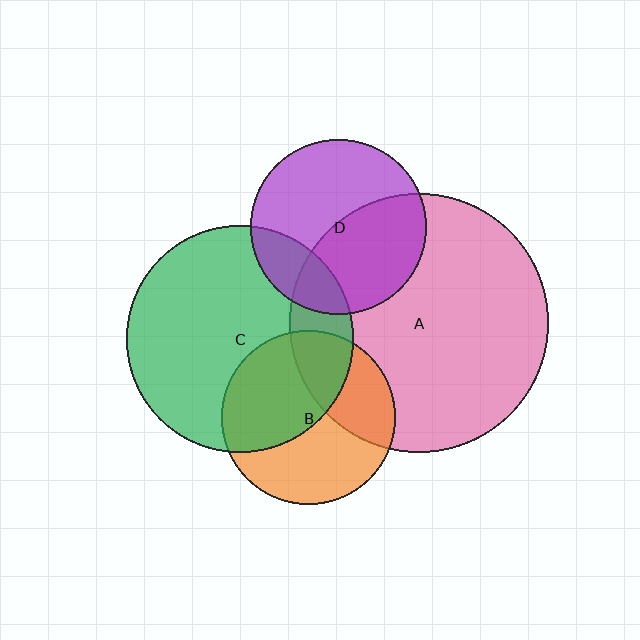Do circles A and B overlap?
Yes.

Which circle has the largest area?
Circle A (pink).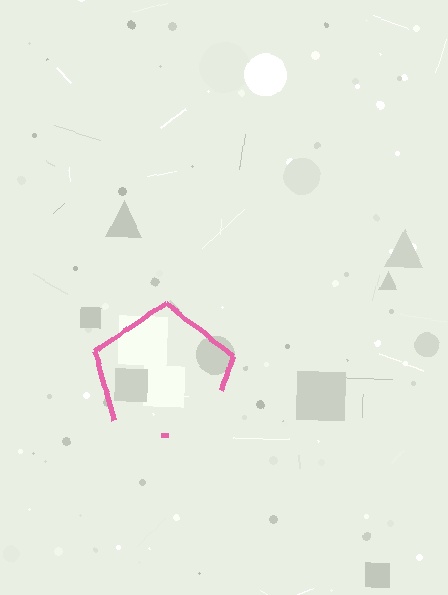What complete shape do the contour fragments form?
The contour fragments form a pentagon.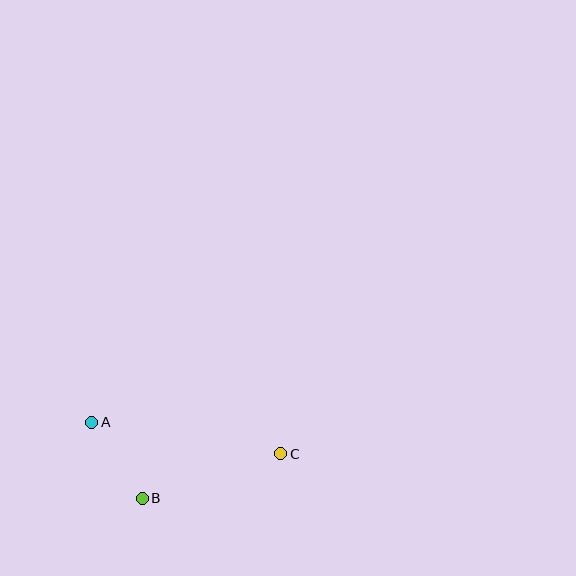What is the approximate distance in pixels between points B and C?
The distance between B and C is approximately 146 pixels.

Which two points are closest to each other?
Points A and B are closest to each other.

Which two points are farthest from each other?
Points A and C are farthest from each other.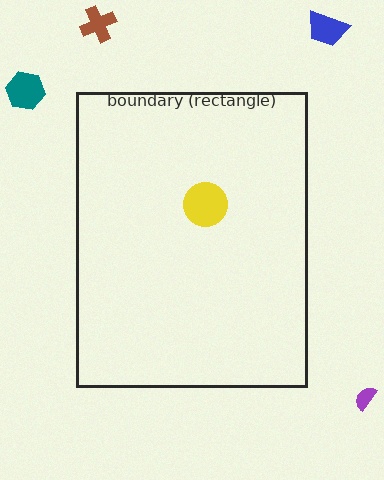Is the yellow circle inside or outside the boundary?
Inside.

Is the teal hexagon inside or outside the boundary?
Outside.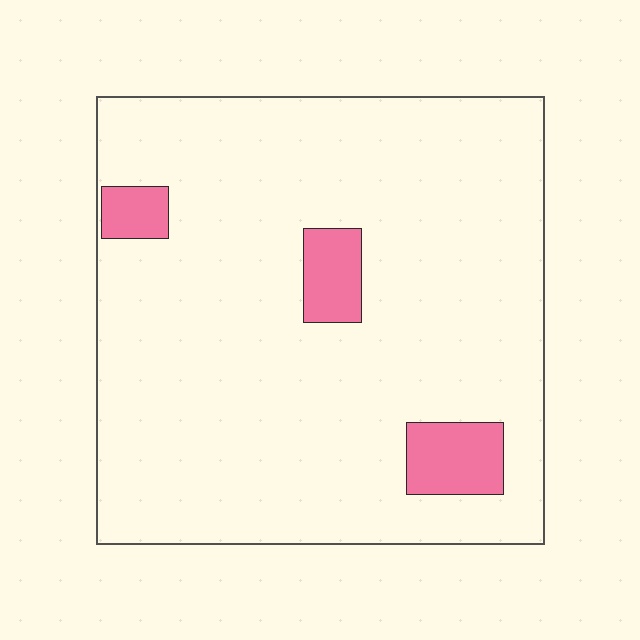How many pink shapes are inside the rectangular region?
3.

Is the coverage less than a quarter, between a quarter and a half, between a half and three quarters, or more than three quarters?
Less than a quarter.